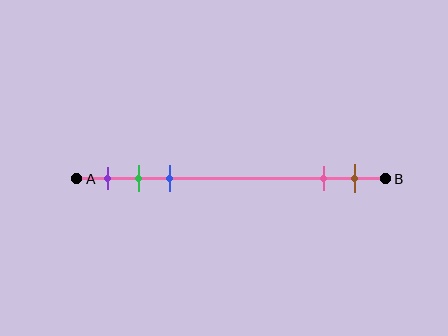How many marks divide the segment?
There are 5 marks dividing the segment.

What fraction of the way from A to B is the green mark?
The green mark is approximately 20% (0.2) of the way from A to B.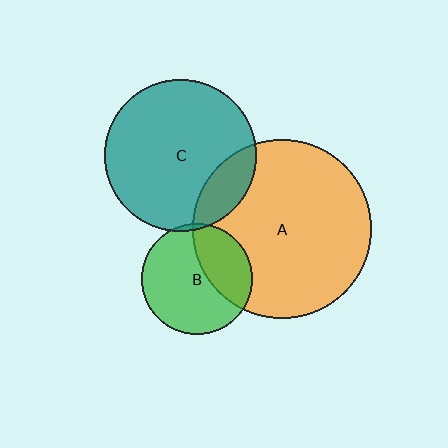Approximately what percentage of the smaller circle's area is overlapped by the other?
Approximately 15%.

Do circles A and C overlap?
Yes.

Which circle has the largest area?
Circle A (orange).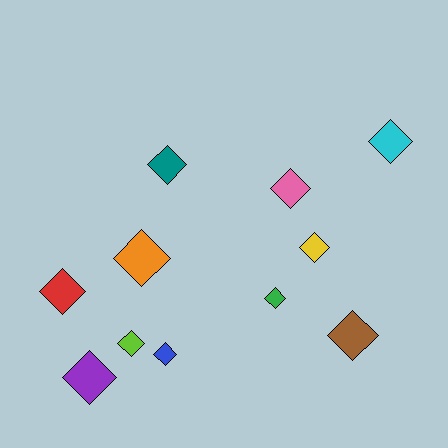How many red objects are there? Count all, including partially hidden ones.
There is 1 red object.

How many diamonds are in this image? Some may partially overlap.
There are 11 diamonds.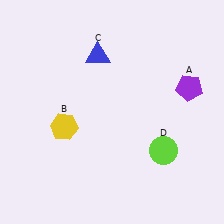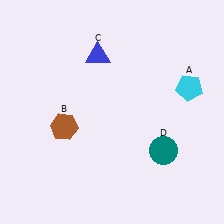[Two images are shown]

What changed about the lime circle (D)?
In Image 1, D is lime. In Image 2, it changed to teal.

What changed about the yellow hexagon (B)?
In Image 1, B is yellow. In Image 2, it changed to brown.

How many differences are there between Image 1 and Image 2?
There are 3 differences between the two images.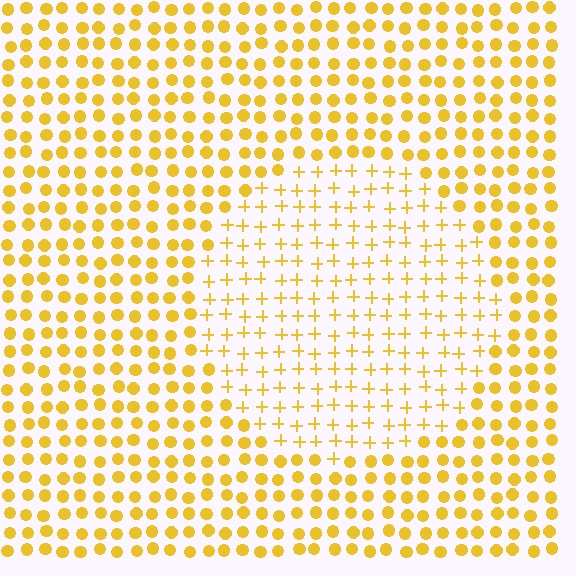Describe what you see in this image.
The image is filled with small yellow elements arranged in a uniform grid. A circle-shaped region contains plus signs, while the surrounding area contains circles. The boundary is defined purely by the change in element shape.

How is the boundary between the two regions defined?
The boundary is defined by a change in element shape: plus signs inside vs. circles outside. All elements share the same color and spacing.